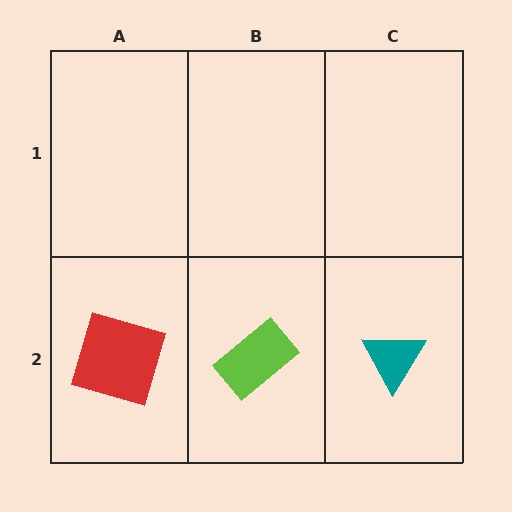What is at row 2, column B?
A lime rectangle.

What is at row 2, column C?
A teal triangle.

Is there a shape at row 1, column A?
No, that cell is empty.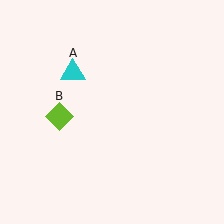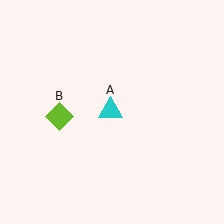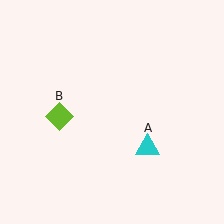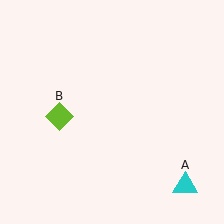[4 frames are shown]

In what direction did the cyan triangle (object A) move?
The cyan triangle (object A) moved down and to the right.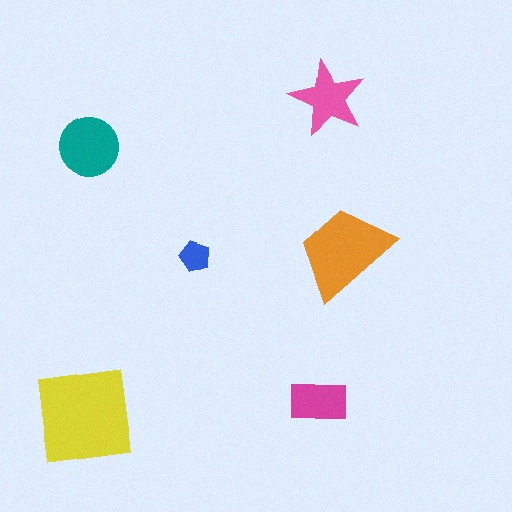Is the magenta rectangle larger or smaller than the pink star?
Smaller.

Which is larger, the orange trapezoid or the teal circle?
The orange trapezoid.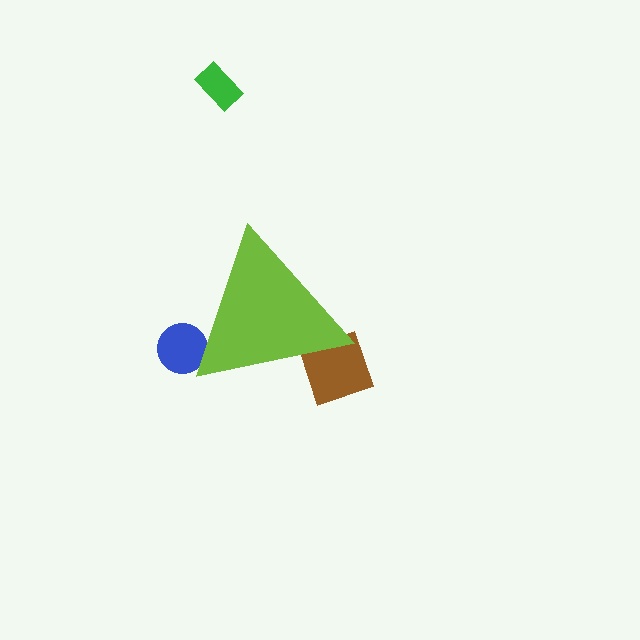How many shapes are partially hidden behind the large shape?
2 shapes are partially hidden.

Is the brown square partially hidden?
Yes, the brown square is partially hidden behind the lime triangle.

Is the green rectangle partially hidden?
No, the green rectangle is fully visible.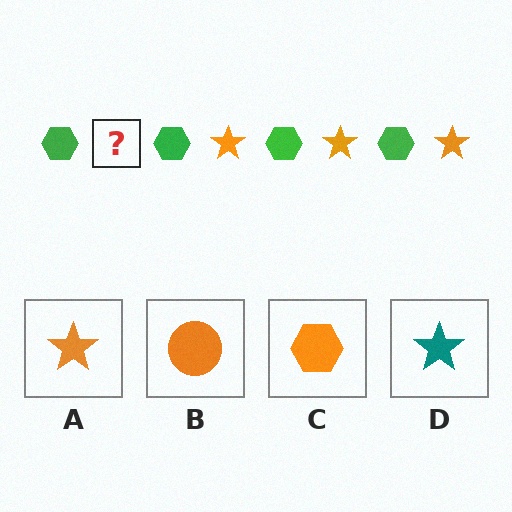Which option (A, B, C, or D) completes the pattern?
A.